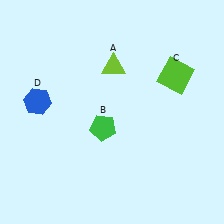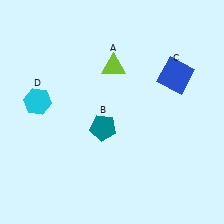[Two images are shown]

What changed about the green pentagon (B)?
In Image 1, B is green. In Image 2, it changed to teal.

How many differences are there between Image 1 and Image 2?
There are 3 differences between the two images.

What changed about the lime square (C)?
In Image 1, C is lime. In Image 2, it changed to blue.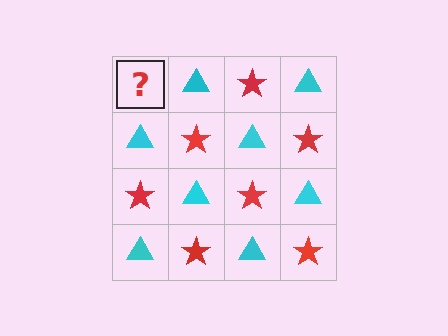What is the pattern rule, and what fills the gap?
The rule is that it alternates red star and cyan triangle in a checkerboard pattern. The gap should be filled with a red star.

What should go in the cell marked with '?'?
The missing cell should contain a red star.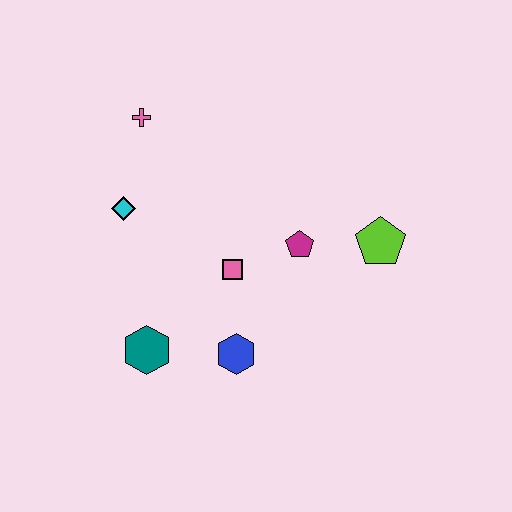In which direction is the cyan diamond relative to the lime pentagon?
The cyan diamond is to the left of the lime pentagon.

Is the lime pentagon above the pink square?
Yes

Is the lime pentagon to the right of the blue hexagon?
Yes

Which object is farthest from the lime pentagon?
The pink cross is farthest from the lime pentagon.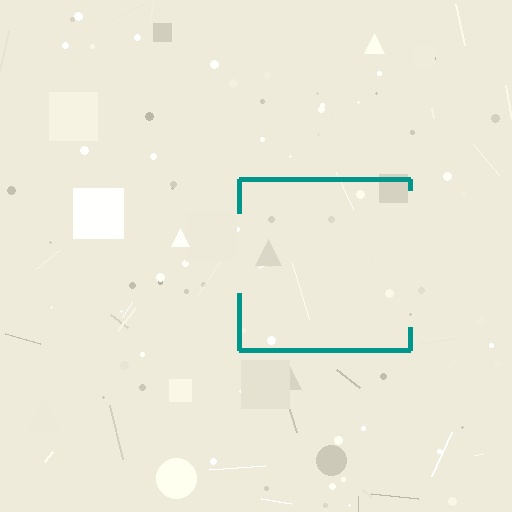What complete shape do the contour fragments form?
The contour fragments form a square.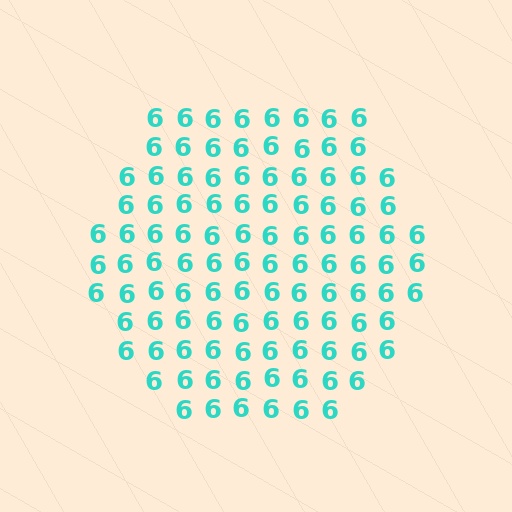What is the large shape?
The large shape is a hexagon.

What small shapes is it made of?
It is made of small digit 6's.